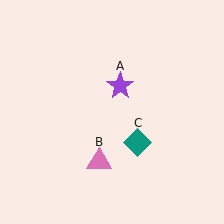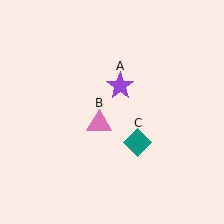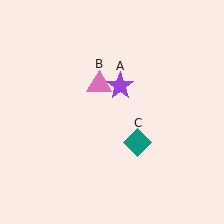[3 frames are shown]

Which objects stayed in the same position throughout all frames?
Purple star (object A) and teal diamond (object C) remained stationary.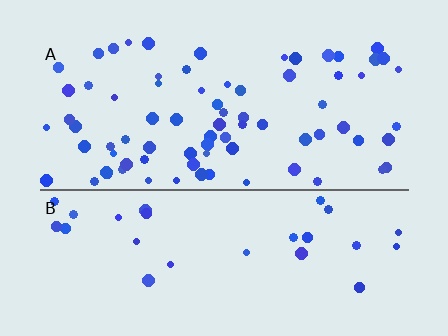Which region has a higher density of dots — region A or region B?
A (the top).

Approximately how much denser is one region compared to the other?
Approximately 2.5× — region A over region B.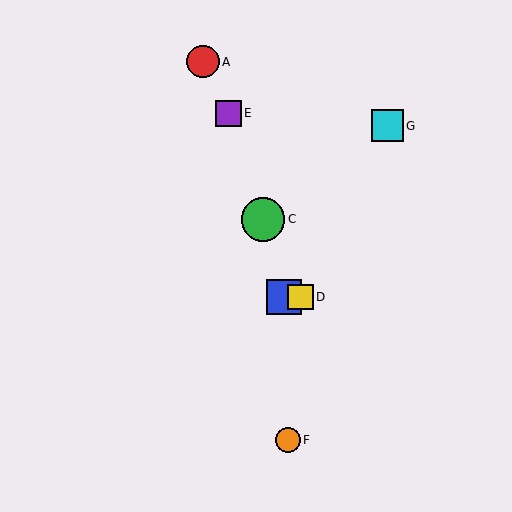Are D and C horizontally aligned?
No, D is at y≈297 and C is at y≈219.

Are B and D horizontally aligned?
Yes, both are at y≈297.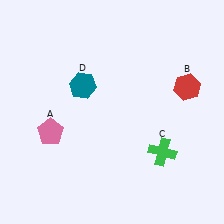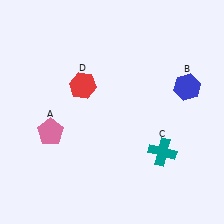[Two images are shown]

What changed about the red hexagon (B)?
In Image 1, B is red. In Image 2, it changed to blue.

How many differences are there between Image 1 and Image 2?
There are 3 differences between the two images.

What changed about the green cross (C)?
In Image 1, C is green. In Image 2, it changed to teal.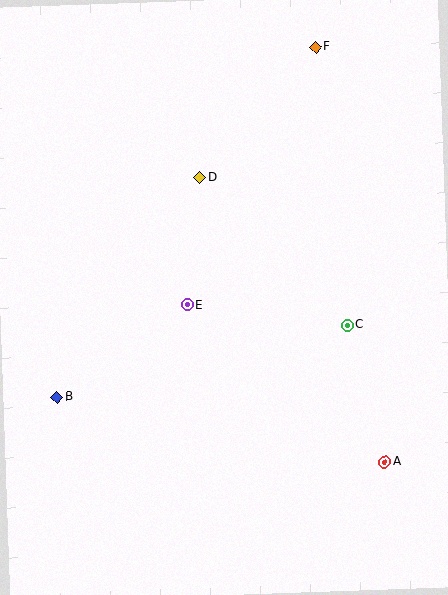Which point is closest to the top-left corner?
Point D is closest to the top-left corner.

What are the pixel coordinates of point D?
Point D is at (200, 177).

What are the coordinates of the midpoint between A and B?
The midpoint between A and B is at (221, 429).